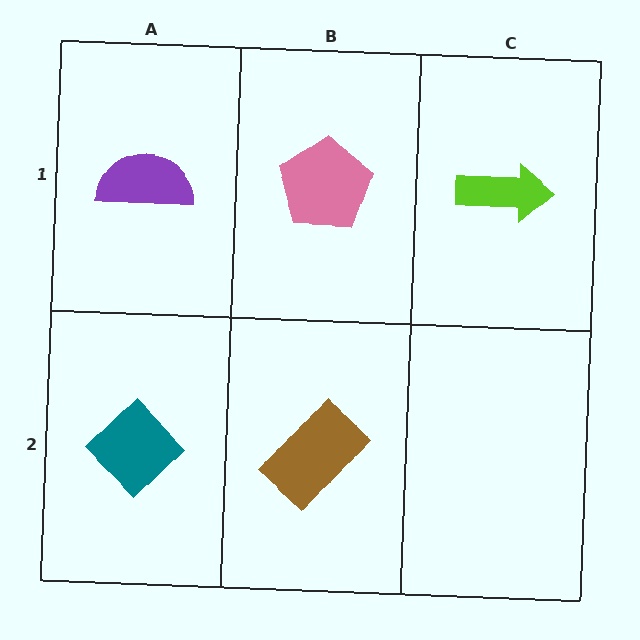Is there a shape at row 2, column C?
No, that cell is empty.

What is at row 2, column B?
A brown rectangle.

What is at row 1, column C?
A lime arrow.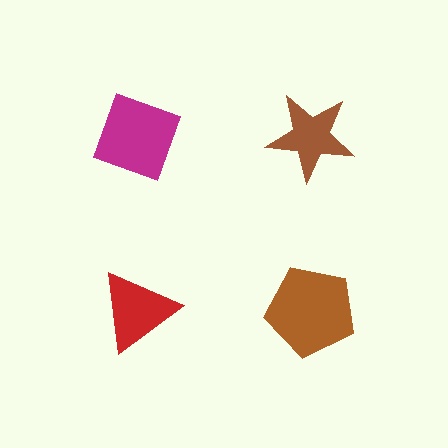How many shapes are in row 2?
2 shapes.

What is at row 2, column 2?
A brown pentagon.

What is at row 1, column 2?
A brown star.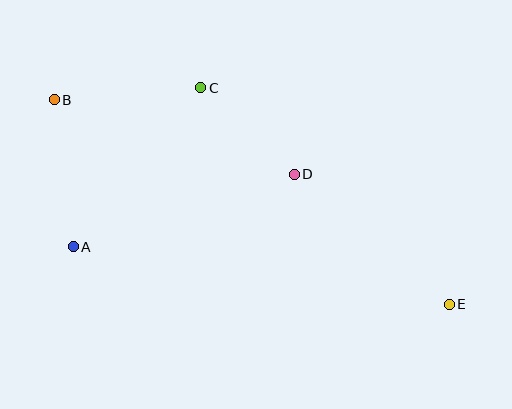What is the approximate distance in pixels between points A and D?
The distance between A and D is approximately 233 pixels.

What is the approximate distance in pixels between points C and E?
The distance between C and E is approximately 329 pixels.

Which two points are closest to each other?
Points C and D are closest to each other.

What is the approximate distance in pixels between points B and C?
The distance between B and C is approximately 147 pixels.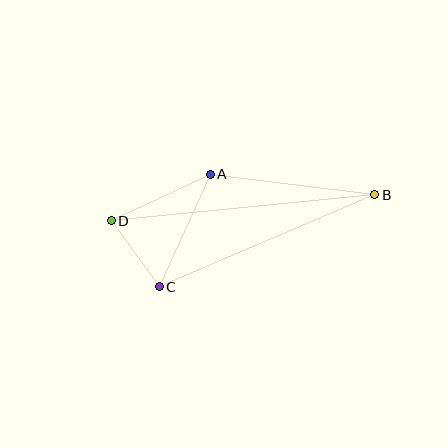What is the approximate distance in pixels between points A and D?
The distance between A and D is approximately 109 pixels.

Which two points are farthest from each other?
Points B and D are farthest from each other.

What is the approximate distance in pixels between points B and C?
The distance between B and C is approximately 234 pixels.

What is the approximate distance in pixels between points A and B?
The distance between A and B is approximately 166 pixels.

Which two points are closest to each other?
Points C and D are closest to each other.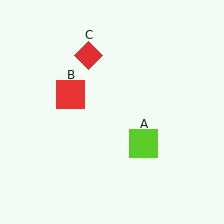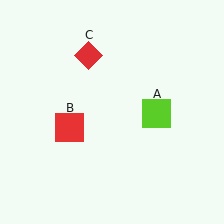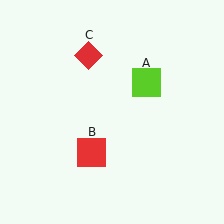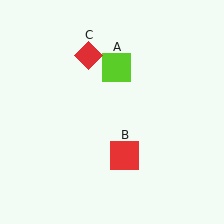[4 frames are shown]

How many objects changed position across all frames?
2 objects changed position: lime square (object A), red square (object B).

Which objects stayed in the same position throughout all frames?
Red diamond (object C) remained stationary.